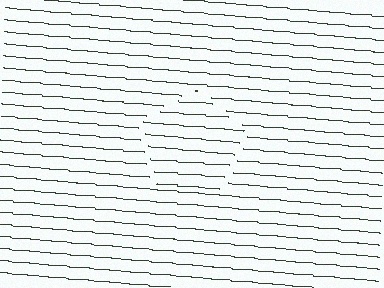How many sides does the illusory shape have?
5 sides — the line-ends trace a pentagon.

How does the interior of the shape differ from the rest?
The interior of the shape contains the same grating, shifted by half a period — the contour is defined by the phase discontinuity where line-ends from the inner and outer gratings abut.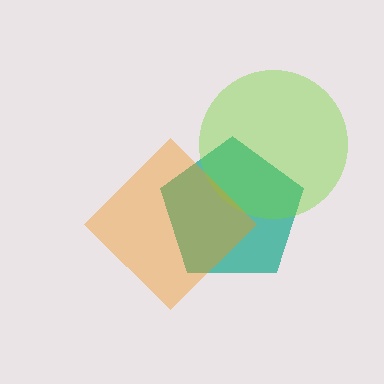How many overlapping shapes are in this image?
There are 3 overlapping shapes in the image.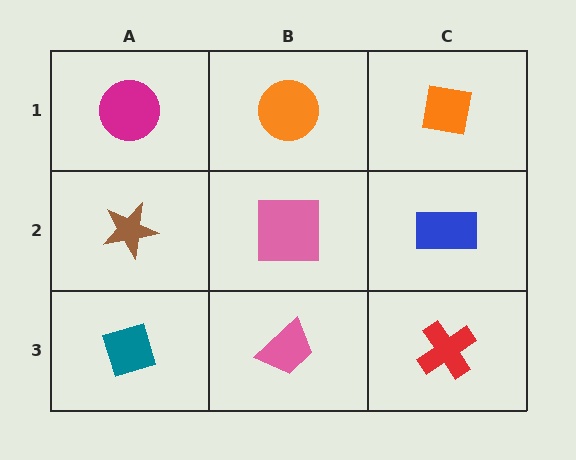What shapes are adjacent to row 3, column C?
A blue rectangle (row 2, column C), a pink trapezoid (row 3, column B).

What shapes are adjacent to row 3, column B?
A pink square (row 2, column B), a teal diamond (row 3, column A), a red cross (row 3, column C).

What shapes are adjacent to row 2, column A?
A magenta circle (row 1, column A), a teal diamond (row 3, column A), a pink square (row 2, column B).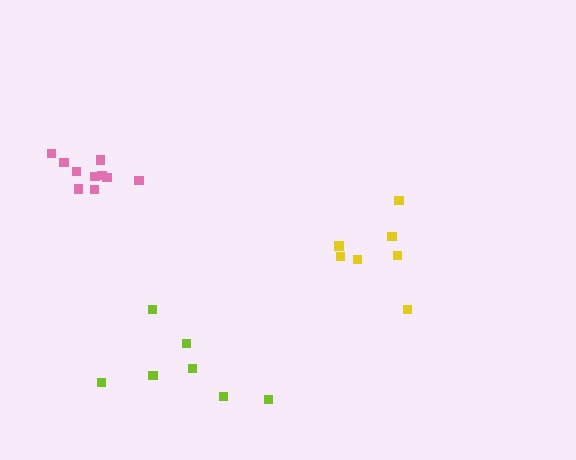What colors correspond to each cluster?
The clusters are colored: lime, yellow, pink.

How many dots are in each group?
Group 1: 7 dots, Group 2: 7 dots, Group 3: 10 dots (24 total).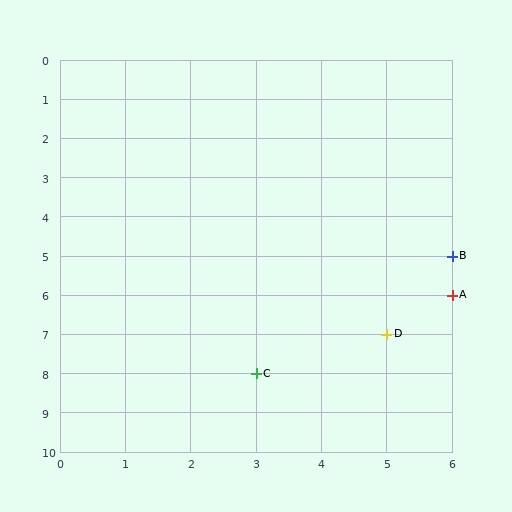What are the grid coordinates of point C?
Point C is at grid coordinates (3, 8).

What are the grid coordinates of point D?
Point D is at grid coordinates (5, 7).